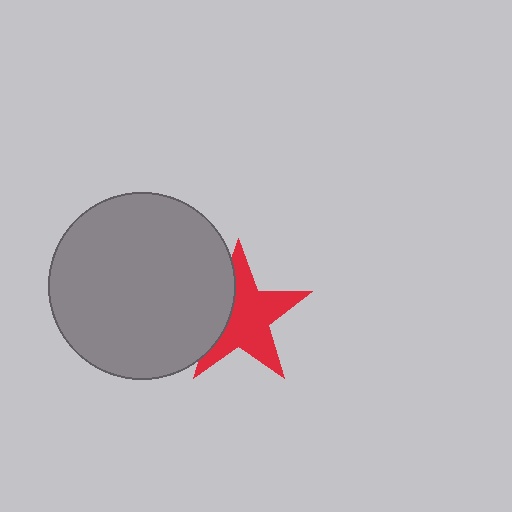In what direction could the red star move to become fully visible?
The red star could move right. That would shift it out from behind the gray circle entirely.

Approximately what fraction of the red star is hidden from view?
Roughly 32% of the red star is hidden behind the gray circle.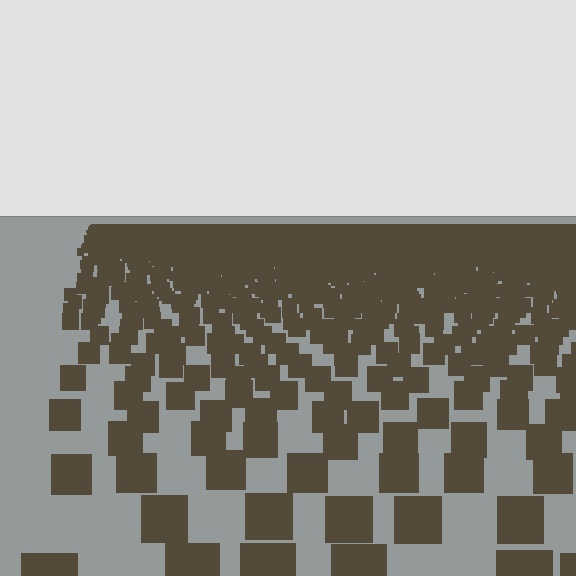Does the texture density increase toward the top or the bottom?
Density increases toward the top.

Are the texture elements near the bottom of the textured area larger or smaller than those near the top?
Larger. Near the bottom, elements are closer to the viewer and appear at a bigger on-screen size.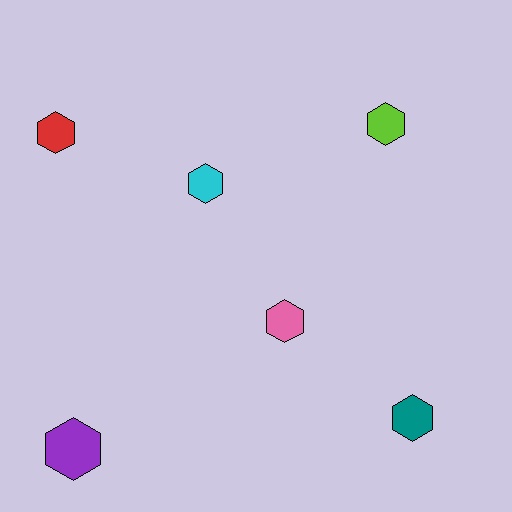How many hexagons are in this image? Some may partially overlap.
There are 6 hexagons.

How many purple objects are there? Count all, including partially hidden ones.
There is 1 purple object.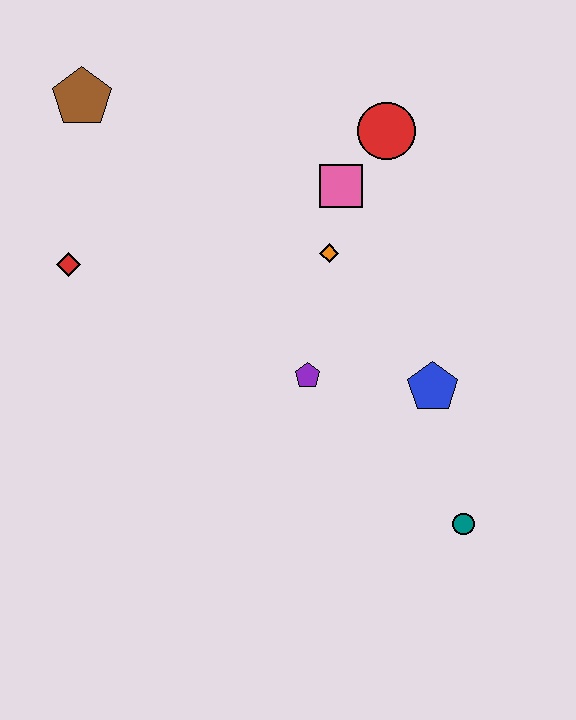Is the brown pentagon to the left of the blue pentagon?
Yes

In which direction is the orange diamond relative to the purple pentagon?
The orange diamond is above the purple pentagon.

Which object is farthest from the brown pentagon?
The teal circle is farthest from the brown pentagon.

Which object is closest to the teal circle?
The blue pentagon is closest to the teal circle.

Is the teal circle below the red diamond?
Yes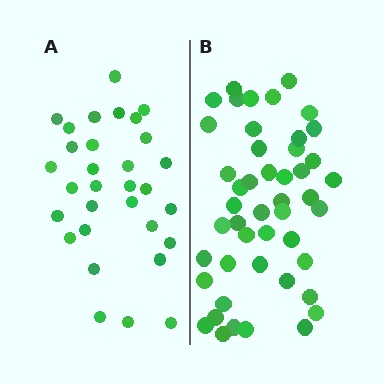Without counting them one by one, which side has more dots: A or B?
Region B (the right region) has more dots.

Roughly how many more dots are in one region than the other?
Region B has approximately 15 more dots than region A.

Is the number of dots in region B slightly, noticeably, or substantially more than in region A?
Region B has substantially more. The ratio is roughly 1.5 to 1.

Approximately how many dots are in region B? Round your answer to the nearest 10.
About 50 dots. (The exact count is 47, which rounds to 50.)